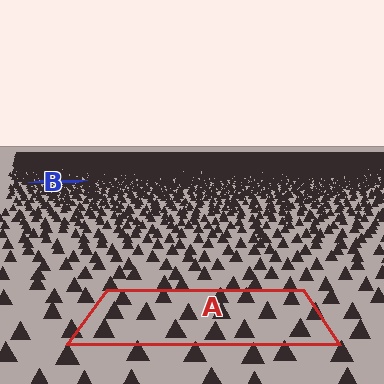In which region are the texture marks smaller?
The texture marks are smaller in region B, because it is farther away.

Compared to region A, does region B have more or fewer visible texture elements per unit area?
Region B has more texture elements per unit area — they are packed more densely because it is farther away.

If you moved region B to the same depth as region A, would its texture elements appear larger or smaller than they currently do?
They would appear larger. At a closer depth, the same texture elements are projected at a bigger on-screen size.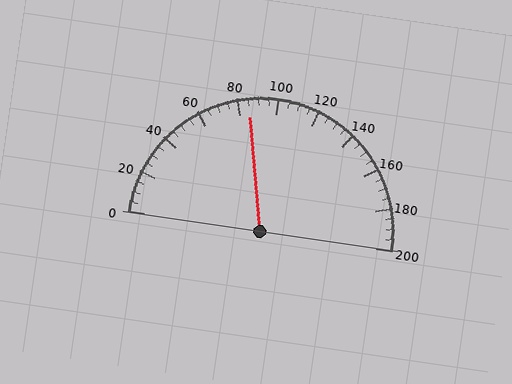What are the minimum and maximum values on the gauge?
The gauge ranges from 0 to 200.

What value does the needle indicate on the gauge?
The needle indicates approximately 85.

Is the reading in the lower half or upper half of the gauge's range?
The reading is in the lower half of the range (0 to 200).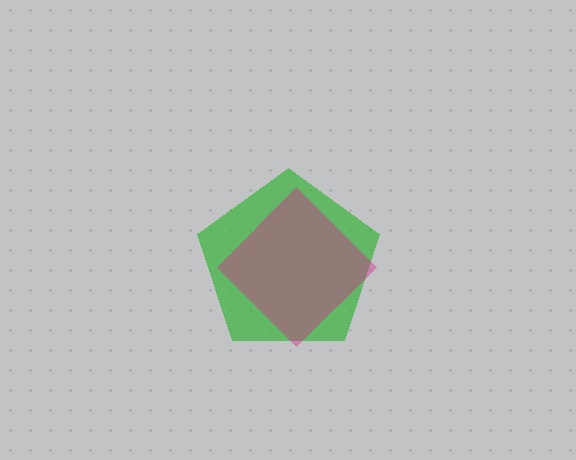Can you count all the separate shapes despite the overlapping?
Yes, there are 2 separate shapes.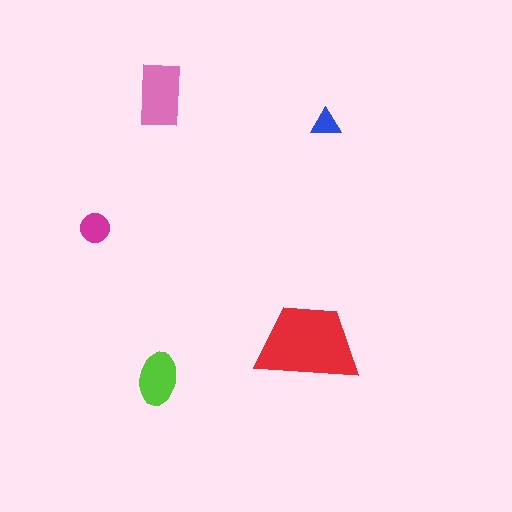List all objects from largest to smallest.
The red trapezoid, the pink rectangle, the lime ellipse, the magenta circle, the blue triangle.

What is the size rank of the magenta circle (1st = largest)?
4th.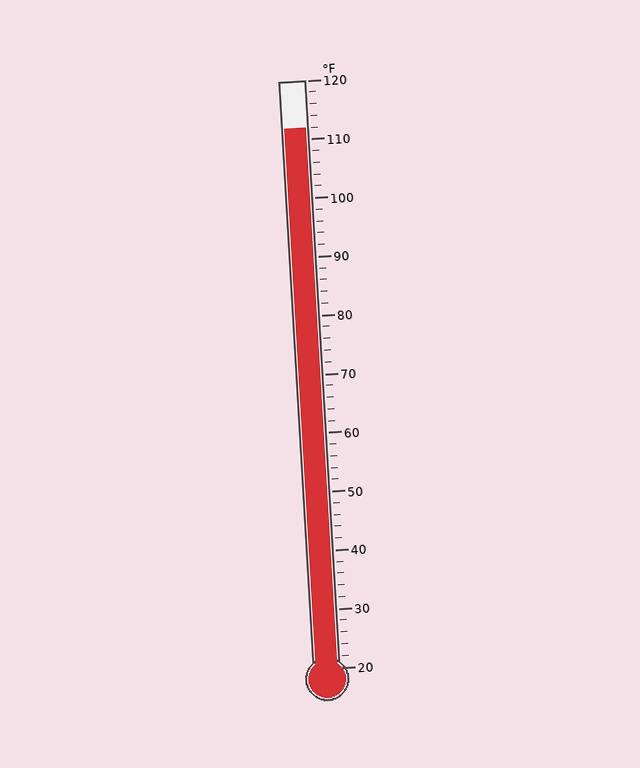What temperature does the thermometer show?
The thermometer shows approximately 112°F.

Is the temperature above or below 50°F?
The temperature is above 50°F.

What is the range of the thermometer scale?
The thermometer scale ranges from 20°F to 120°F.